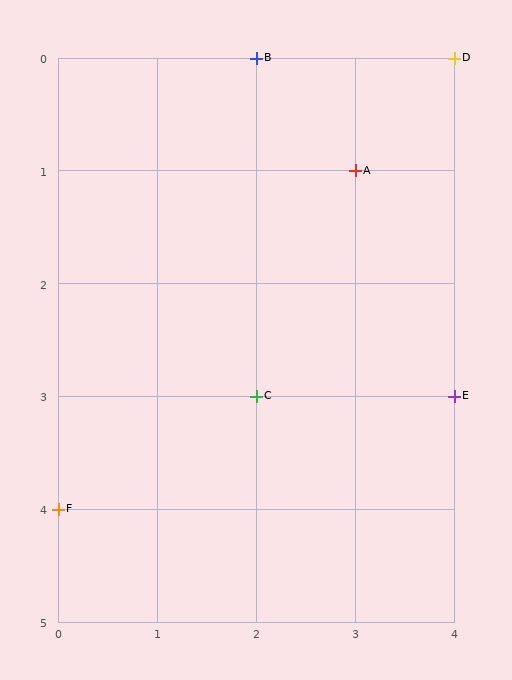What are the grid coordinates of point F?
Point F is at grid coordinates (0, 4).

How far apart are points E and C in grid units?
Points E and C are 2 columns apart.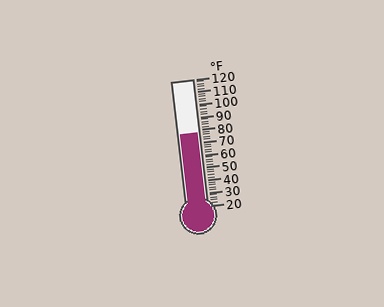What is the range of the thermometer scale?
The thermometer scale ranges from 20°F to 120°F.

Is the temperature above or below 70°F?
The temperature is above 70°F.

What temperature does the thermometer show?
The thermometer shows approximately 78°F.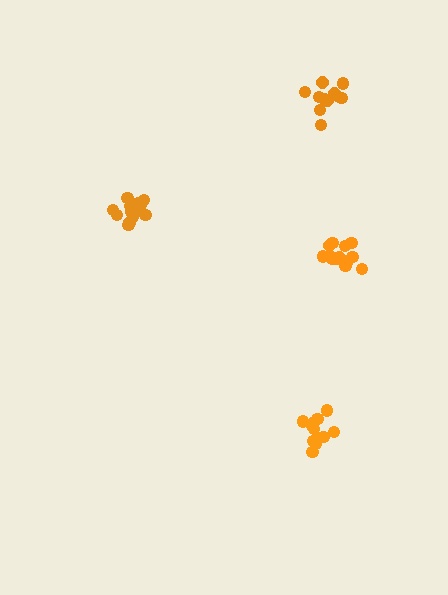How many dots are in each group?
Group 1: 11 dots, Group 2: 14 dots, Group 3: 15 dots, Group 4: 12 dots (52 total).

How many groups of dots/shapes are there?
There are 4 groups.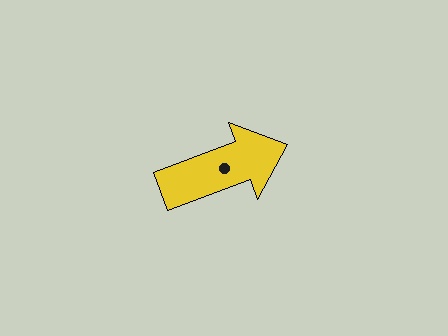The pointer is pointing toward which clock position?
Roughly 2 o'clock.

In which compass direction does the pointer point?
East.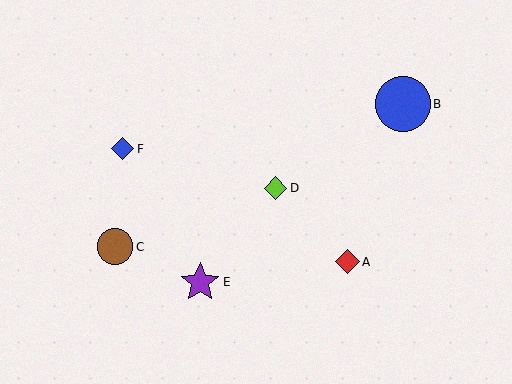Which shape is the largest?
The blue circle (labeled B) is the largest.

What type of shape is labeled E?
Shape E is a purple star.